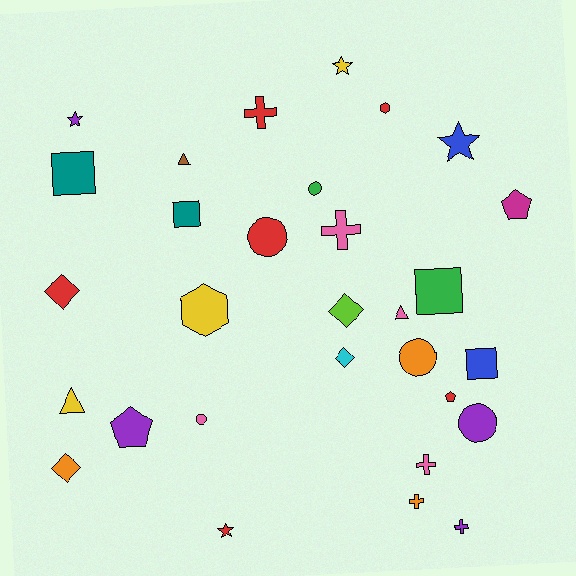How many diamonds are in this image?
There are 4 diamonds.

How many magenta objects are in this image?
There is 1 magenta object.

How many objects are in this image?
There are 30 objects.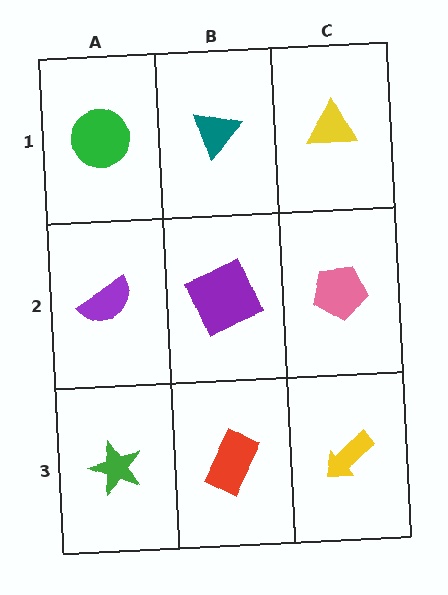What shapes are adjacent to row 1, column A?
A purple semicircle (row 2, column A), a teal triangle (row 1, column B).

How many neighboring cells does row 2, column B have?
4.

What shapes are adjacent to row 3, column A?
A purple semicircle (row 2, column A), a red rectangle (row 3, column B).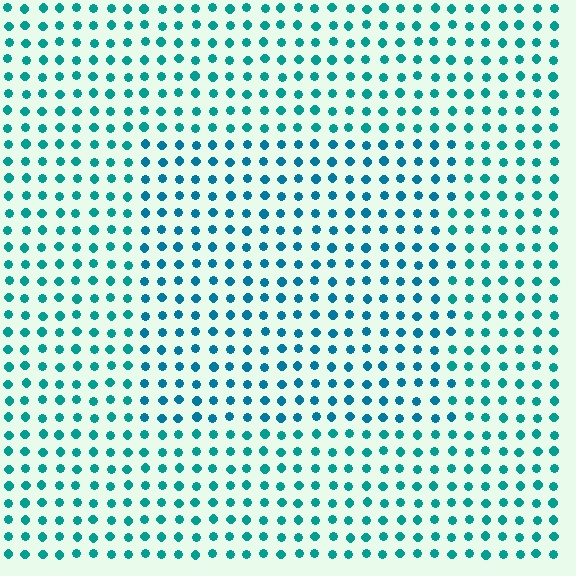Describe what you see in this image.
The image is filled with small teal elements in a uniform arrangement. A rectangle-shaped region is visible where the elements are tinted to a slightly different hue, forming a subtle color boundary.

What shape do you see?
I see a rectangle.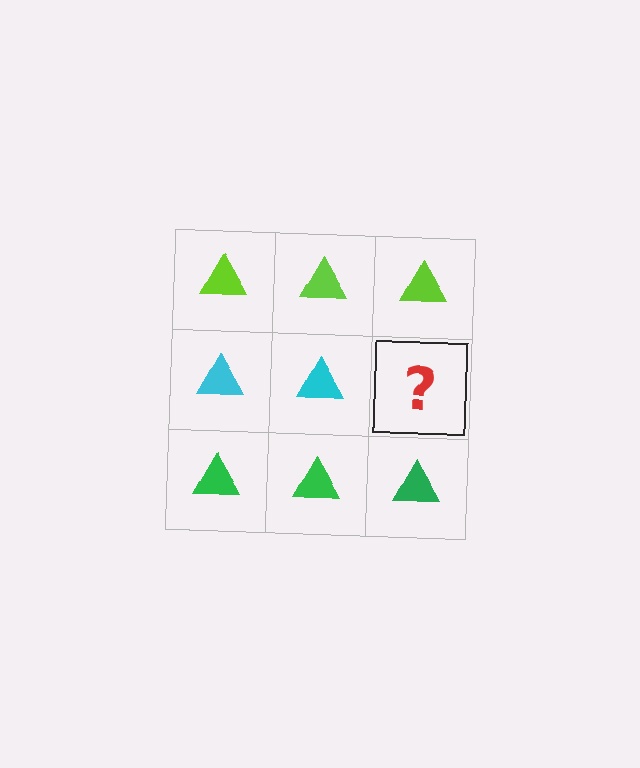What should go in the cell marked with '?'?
The missing cell should contain a cyan triangle.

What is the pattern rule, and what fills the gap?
The rule is that each row has a consistent color. The gap should be filled with a cyan triangle.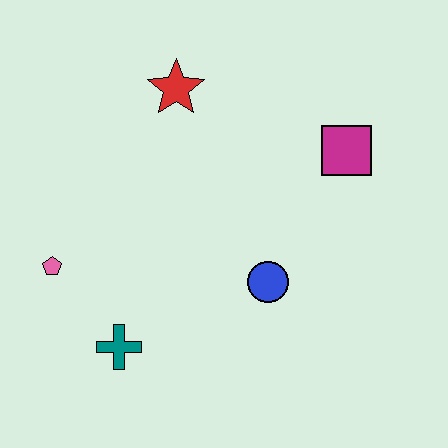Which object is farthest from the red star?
The teal cross is farthest from the red star.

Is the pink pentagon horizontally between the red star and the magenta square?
No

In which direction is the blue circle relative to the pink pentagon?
The blue circle is to the right of the pink pentagon.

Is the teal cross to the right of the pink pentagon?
Yes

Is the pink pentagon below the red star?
Yes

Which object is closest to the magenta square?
The blue circle is closest to the magenta square.